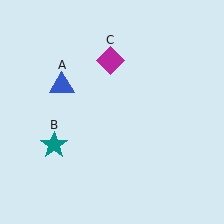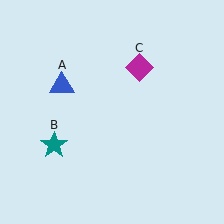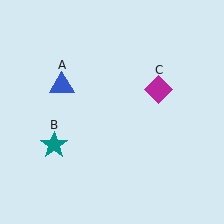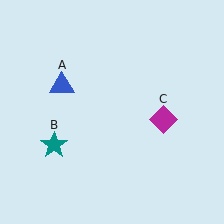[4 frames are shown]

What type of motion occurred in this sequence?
The magenta diamond (object C) rotated clockwise around the center of the scene.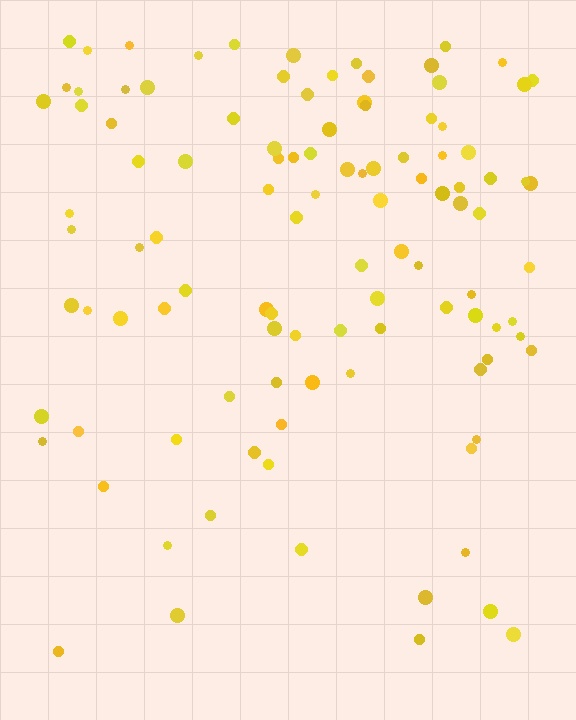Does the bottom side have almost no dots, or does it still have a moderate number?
Still a moderate number, just noticeably fewer than the top.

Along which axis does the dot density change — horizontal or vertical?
Vertical.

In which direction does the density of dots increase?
From bottom to top, with the top side densest.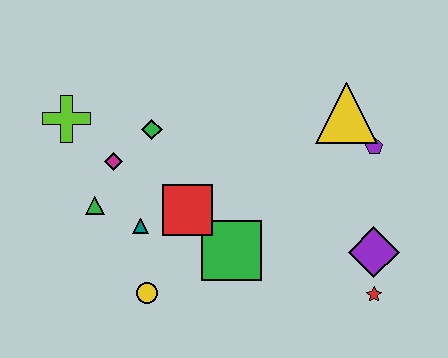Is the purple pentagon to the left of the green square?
No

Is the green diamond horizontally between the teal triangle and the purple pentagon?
Yes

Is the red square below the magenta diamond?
Yes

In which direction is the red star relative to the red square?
The red star is to the right of the red square.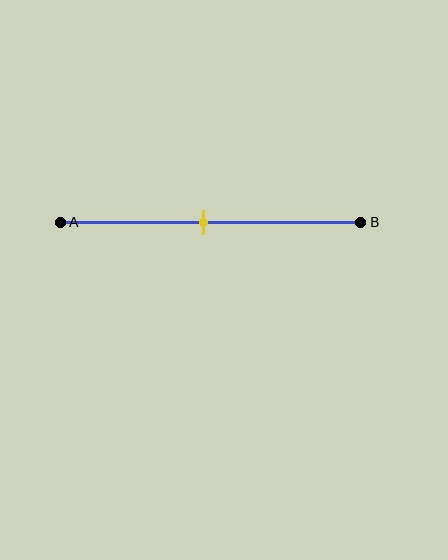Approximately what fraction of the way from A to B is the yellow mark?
The yellow mark is approximately 50% of the way from A to B.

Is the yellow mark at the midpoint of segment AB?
Yes, the mark is approximately at the midpoint.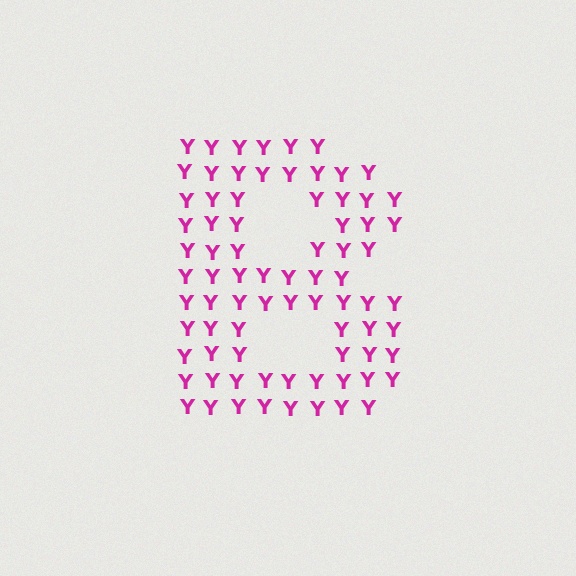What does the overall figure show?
The overall figure shows the letter B.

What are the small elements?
The small elements are letter Y's.